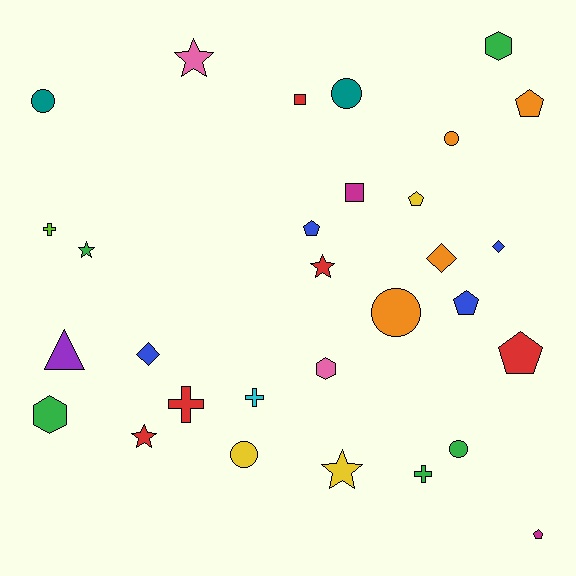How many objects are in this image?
There are 30 objects.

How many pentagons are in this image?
There are 6 pentagons.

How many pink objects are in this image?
There are 2 pink objects.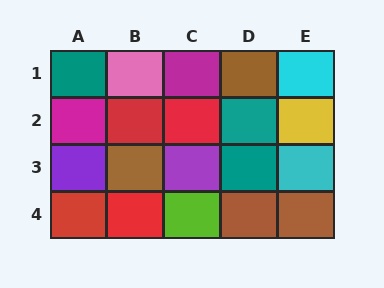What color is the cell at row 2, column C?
Red.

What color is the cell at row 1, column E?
Cyan.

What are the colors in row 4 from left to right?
Red, red, lime, brown, brown.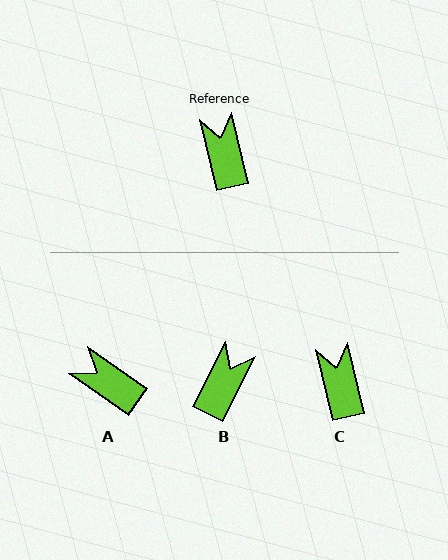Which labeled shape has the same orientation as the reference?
C.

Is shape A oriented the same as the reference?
No, it is off by about 42 degrees.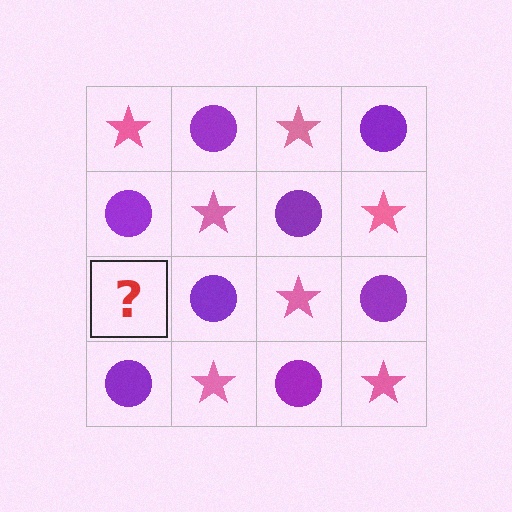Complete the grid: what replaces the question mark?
The question mark should be replaced with a pink star.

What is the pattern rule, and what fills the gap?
The rule is that it alternates pink star and purple circle in a checkerboard pattern. The gap should be filled with a pink star.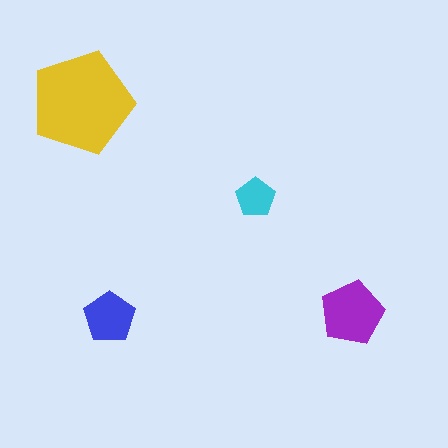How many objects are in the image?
There are 4 objects in the image.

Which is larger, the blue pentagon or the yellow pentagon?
The yellow one.